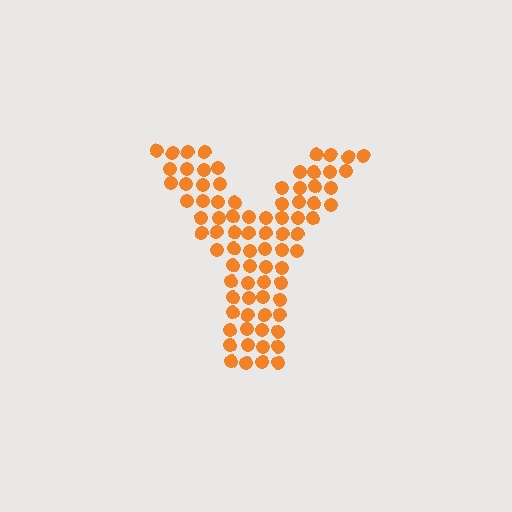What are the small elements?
The small elements are circles.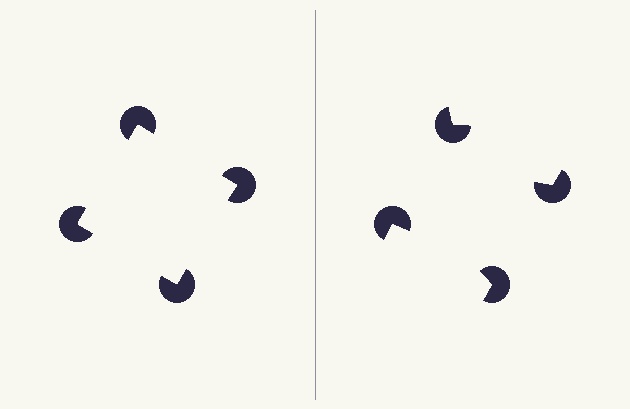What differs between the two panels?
The pac-man discs are positioned identically on both sides; only the wedge orientations differ. On the left they align to a square; on the right they are misaligned.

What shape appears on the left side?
An illusory square.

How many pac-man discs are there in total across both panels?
8 — 4 on each side.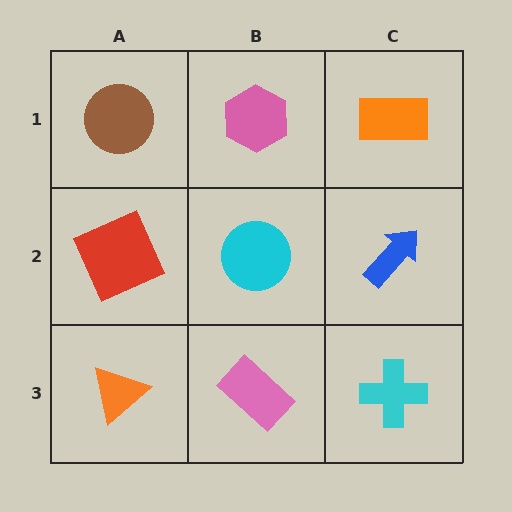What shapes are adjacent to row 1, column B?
A cyan circle (row 2, column B), a brown circle (row 1, column A), an orange rectangle (row 1, column C).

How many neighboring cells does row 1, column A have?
2.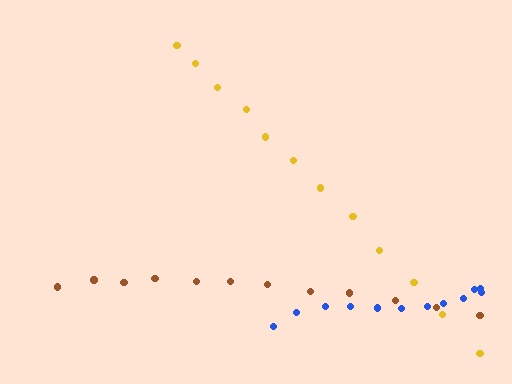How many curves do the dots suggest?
There are 3 distinct paths.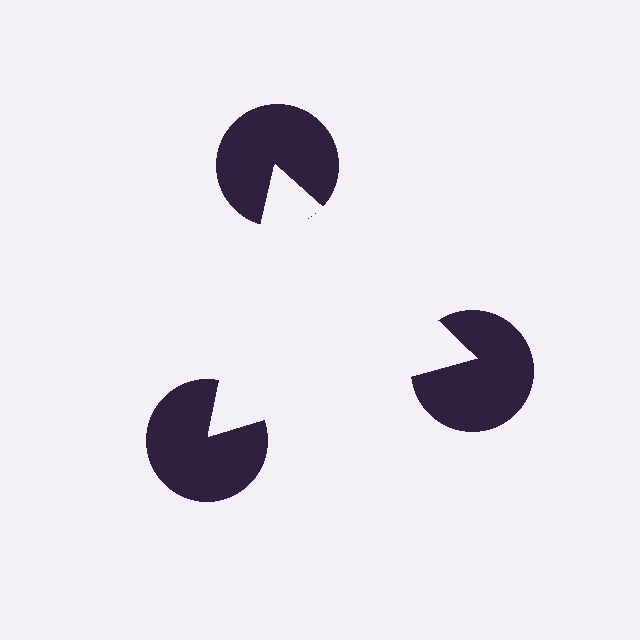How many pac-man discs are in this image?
There are 3 — one at each vertex of the illusory triangle.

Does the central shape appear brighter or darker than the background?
It typically appears slightly brighter than the background, even though no actual brightness change is drawn.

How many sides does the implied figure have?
3 sides.